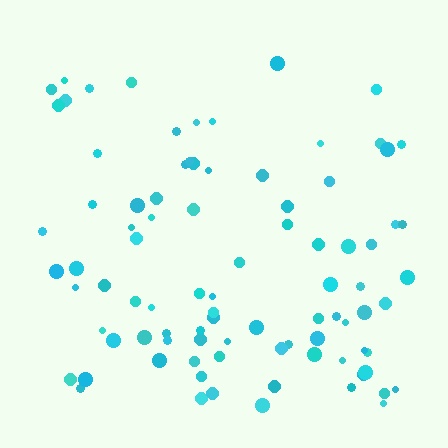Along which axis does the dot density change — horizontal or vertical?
Vertical.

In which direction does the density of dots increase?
From top to bottom, with the bottom side densest.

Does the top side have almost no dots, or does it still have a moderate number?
Still a moderate number, just noticeably fewer than the bottom.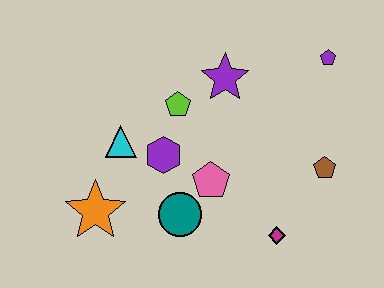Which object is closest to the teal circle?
The pink pentagon is closest to the teal circle.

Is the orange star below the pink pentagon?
Yes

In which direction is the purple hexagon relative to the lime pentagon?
The purple hexagon is below the lime pentagon.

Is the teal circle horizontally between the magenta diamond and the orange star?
Yes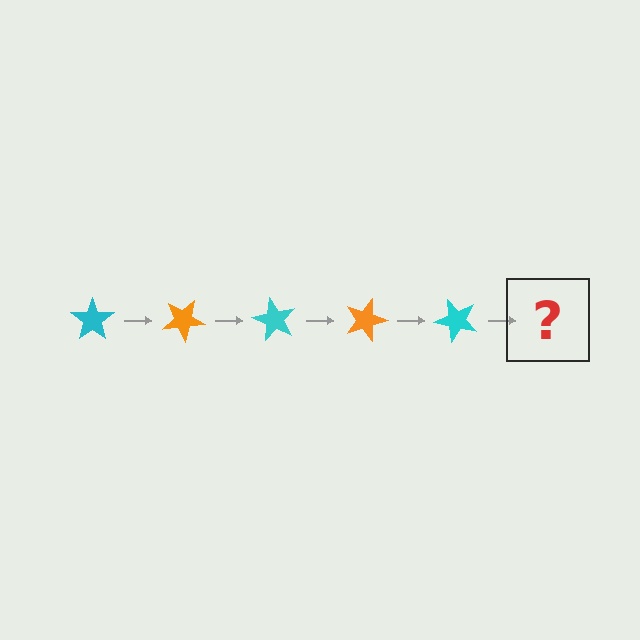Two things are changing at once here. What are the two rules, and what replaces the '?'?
The two rules are that it rotates 30 degrees each step and the color cycles through cyan and orange. The '?' should be an orange star, rotated 150 degrees from the start.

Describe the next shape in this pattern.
It should be an orange star, rotated 150 degrees from the start.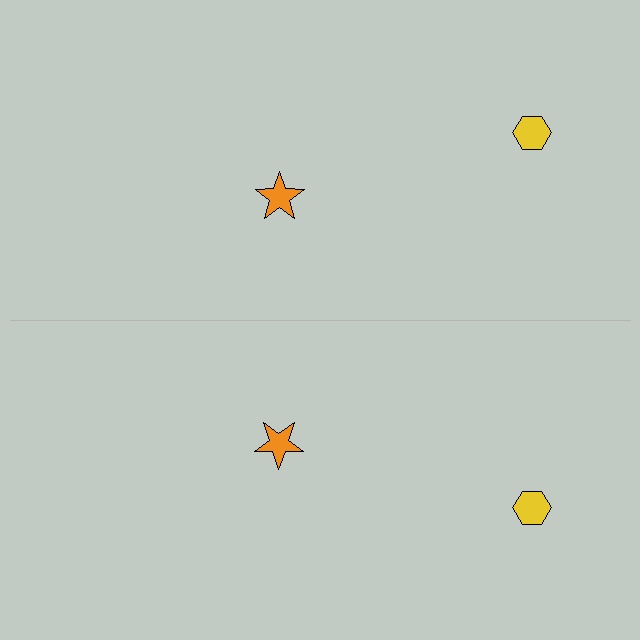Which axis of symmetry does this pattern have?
The pattern has a horizontal axis of symmetry running through the center of the image.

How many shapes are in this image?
There are 4 shapes in this image.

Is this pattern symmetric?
Yes, this pattern has bilateral (reflection) symmetry.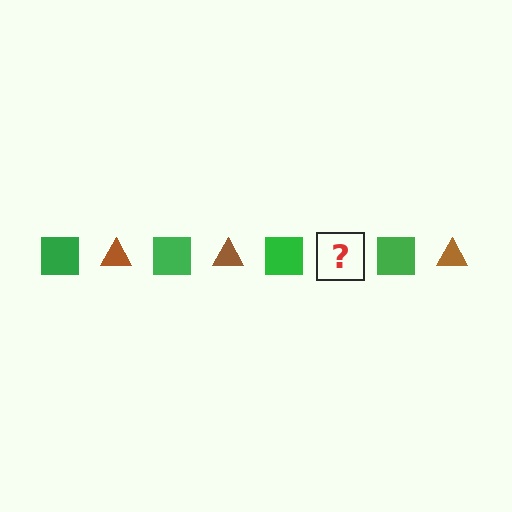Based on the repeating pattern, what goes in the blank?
The blank should be a brown triangle.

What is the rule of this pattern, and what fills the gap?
The rule is that the pattern alternates between green square and brown triangle. The gap should be filled with a brown triangle.